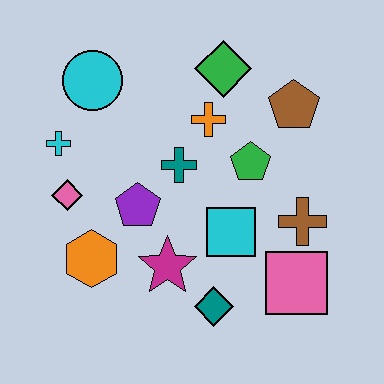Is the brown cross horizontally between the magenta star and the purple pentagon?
No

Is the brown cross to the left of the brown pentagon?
No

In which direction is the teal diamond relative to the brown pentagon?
The teal diamond is below the brown pentagon.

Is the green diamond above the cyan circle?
Yes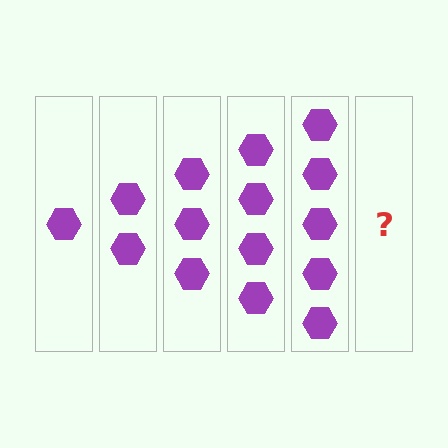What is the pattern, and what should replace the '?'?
The pattern is that each step adds one more hexagon. The '?' should be 6 hexagons.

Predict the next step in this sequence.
The next step is 6 hexagons.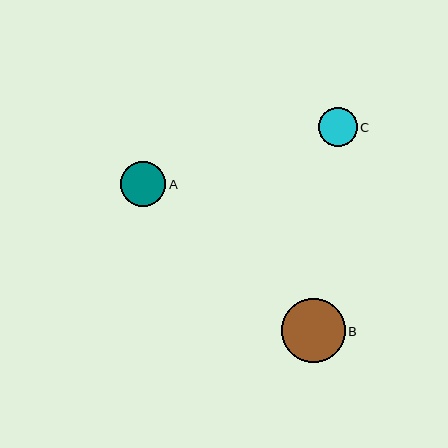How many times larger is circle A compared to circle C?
Circle A is approximately 1.2 times the size of circle C.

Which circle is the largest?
Circle B is the largest with a size of approximately 64 pixels.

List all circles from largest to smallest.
From largest to smallest: B, A, C.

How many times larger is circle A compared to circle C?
Circle A is approximately 1.2 times the size of circle C.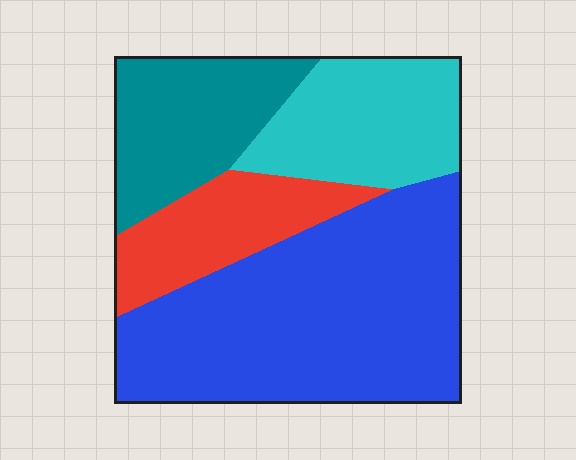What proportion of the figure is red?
Red takes up about one sixth (1/6) of the figure.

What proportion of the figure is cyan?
Cyan covers around 20% of the figure.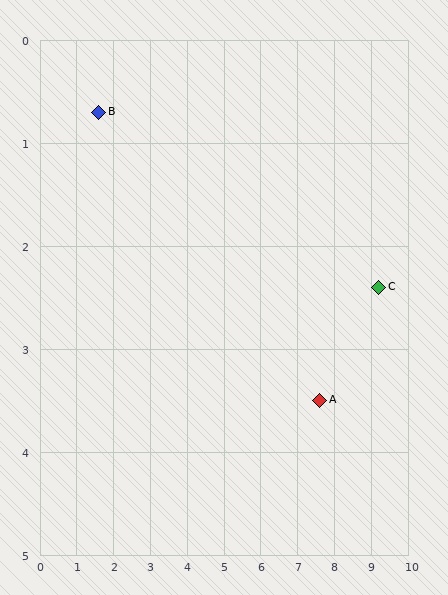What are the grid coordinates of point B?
Point B is at approximately (1.6, 0.7).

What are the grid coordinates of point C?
Point C is at approximately (9.2, 2.4).